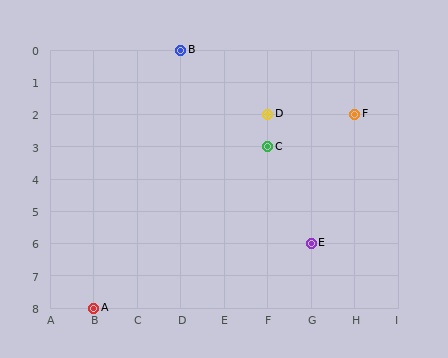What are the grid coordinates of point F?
Point F is at grid coordinates (H, 2).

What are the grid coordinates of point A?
Point A is at grid coordinates (B, 8).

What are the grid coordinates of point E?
Point E is at grid coordinates (G, 6).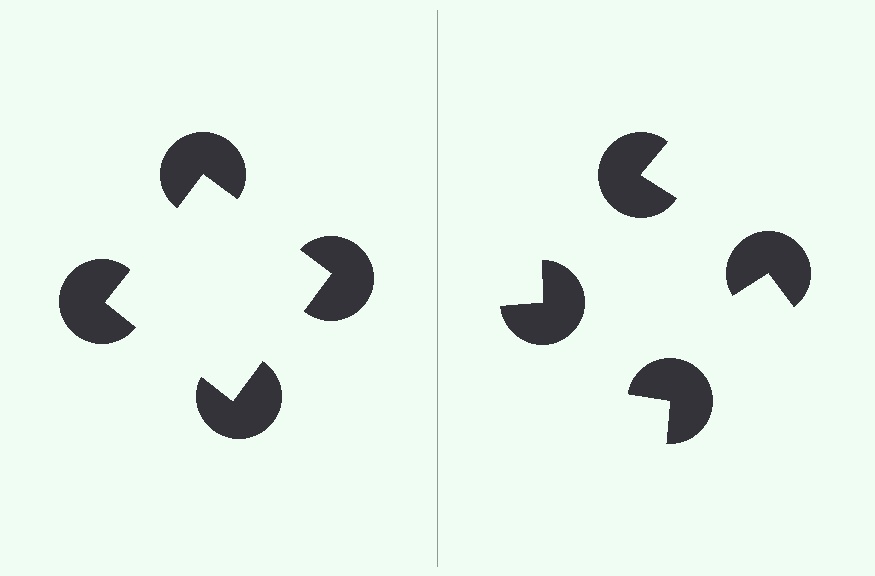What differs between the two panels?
The pac-man discs are positioned identically on both sides; only the wedge orientations differ. On the left they align to a square; on the right they are misaligned.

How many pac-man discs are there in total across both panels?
8 — 4 on each side.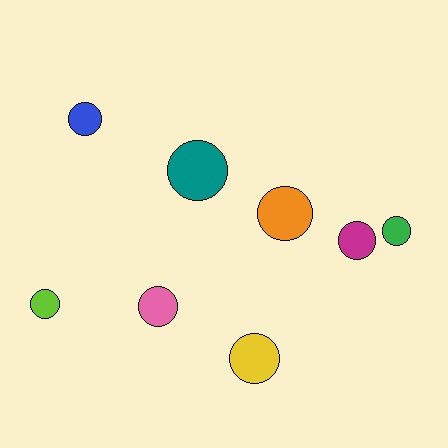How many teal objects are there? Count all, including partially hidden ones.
There is 1 teal object.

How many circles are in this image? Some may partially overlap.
There are 8 circles.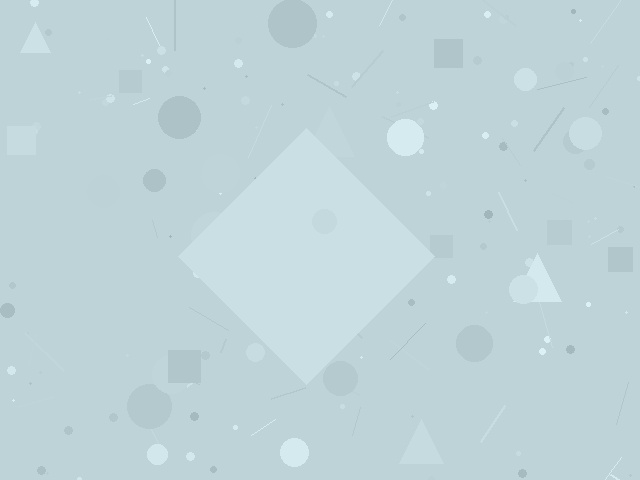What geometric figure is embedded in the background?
A diamond is embedded in the background.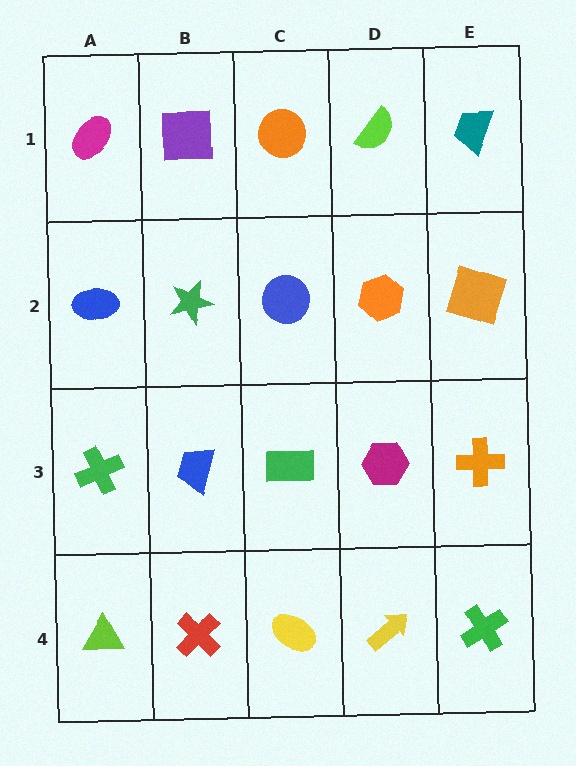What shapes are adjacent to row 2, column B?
A purple square (row 1, column B), a blue trapezoid (row 3, column B), a blue ellipse (row 2, column A), a blue circle (row 2, column C).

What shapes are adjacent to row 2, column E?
A teal trapezoid (row 1, column E), an orange cross (row 3, column E), an orange hexagon (row 2, column D).